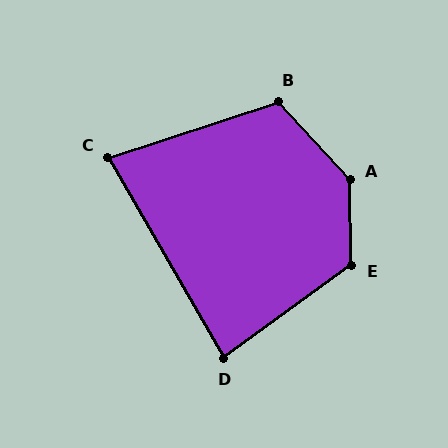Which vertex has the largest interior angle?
A, at approximately 138 degrees.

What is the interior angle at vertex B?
Approximately 115 degrees (obtuse).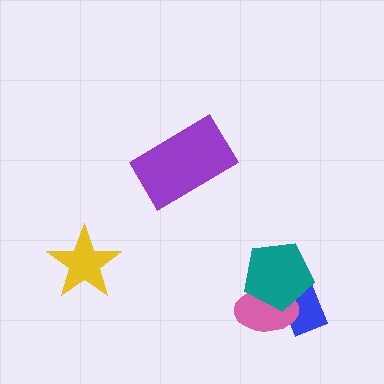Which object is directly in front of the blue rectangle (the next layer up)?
The pink ellipse is directly in front of the blue rectangle.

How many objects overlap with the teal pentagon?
2 objects overlap with the teal pentagon.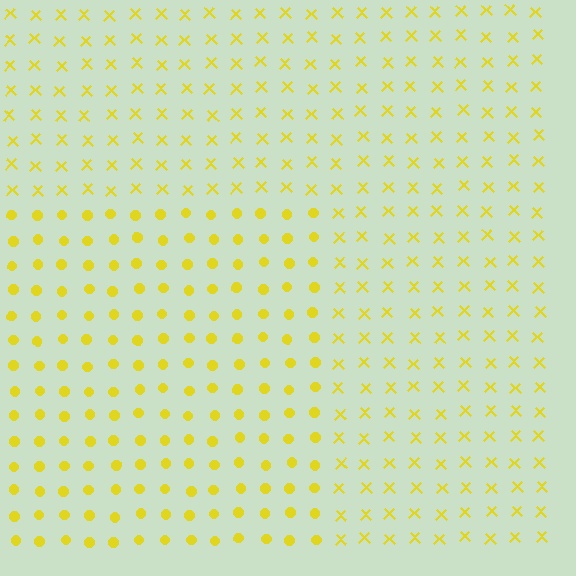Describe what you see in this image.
The image is filled with small yellow elements arranged in a uniform grid. A rectangle-shaped region contains circles, while the surrounding area contains X marks. The boundary is defined purely by the change in element shape.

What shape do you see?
I see a rectangle.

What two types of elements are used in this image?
The image uses circles inside the rectangle region and X marks outside it.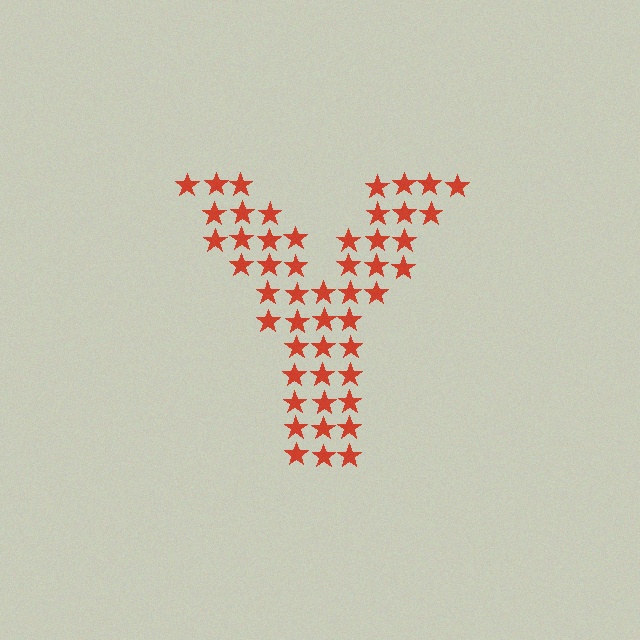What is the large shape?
The large shape is the letter Y.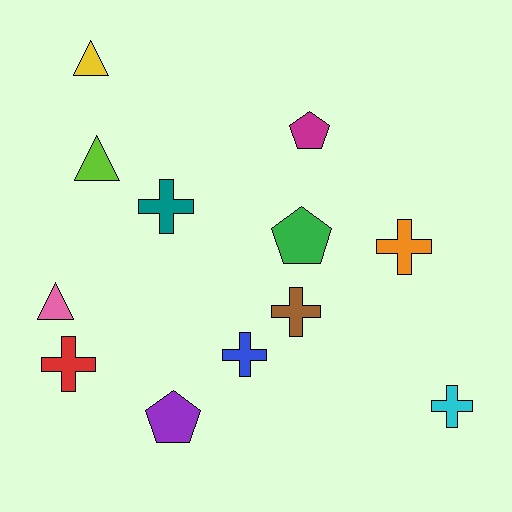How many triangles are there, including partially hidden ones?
There are 3 triangles.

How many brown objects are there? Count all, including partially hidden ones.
There is 1 brown object.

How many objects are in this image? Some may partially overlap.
There are 12 objects.